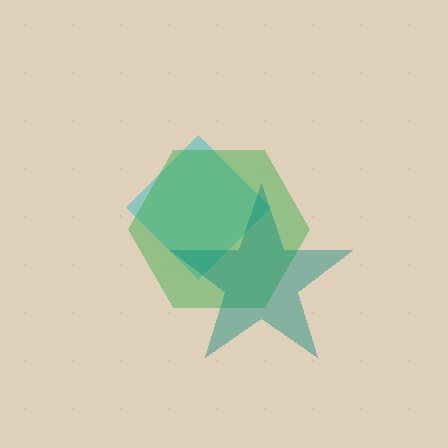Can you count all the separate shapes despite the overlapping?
Yes, there are 3 separate shapes.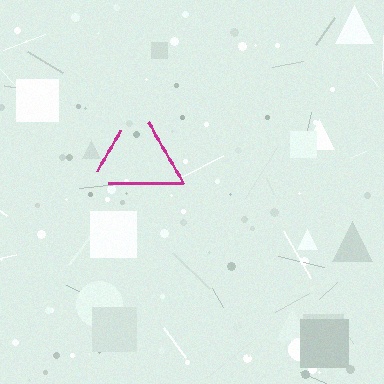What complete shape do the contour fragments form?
The contour fragments form a triangle.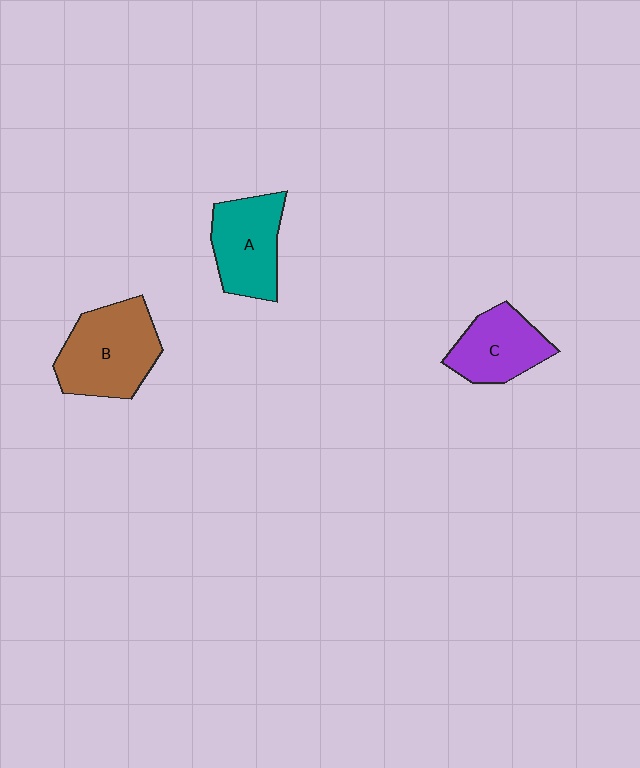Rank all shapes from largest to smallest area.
From largest to smallest: B (brown), A (teal), C (purple).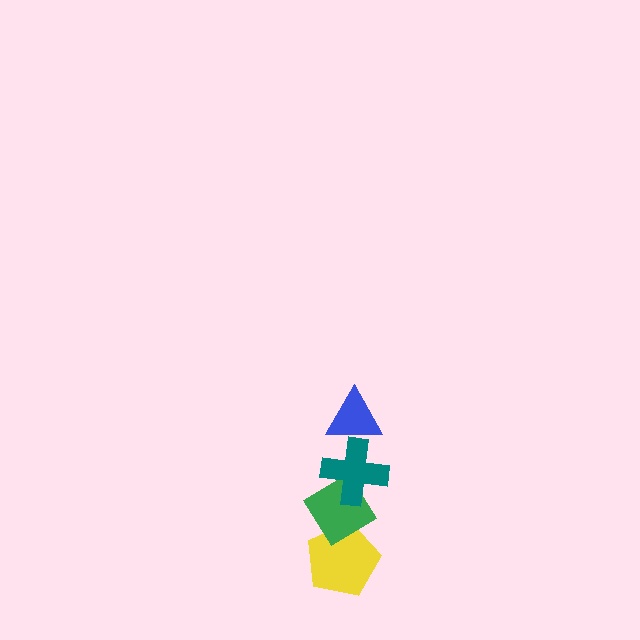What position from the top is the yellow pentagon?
The yellow pentagon is 4th from the top.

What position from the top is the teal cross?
The teal cross is 2nd from the top.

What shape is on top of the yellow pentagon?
The green diamond is on top of the yellow pentagon.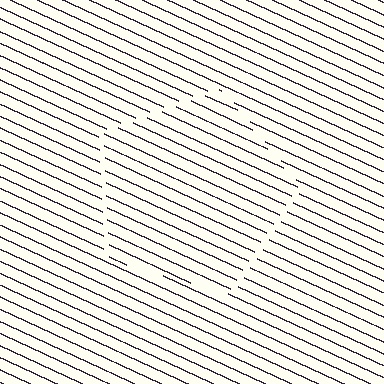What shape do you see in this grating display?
An illusory pentagon. The interior of the shape contains the same grating, shifted by half a period — the contour is defined by the phase discontinuity where line-ends from the inner and outer gratings abut.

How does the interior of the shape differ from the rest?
The interior of the shape contains the same grating, shifted by half a period — the contour is defined by the phase discontinuity where line-ends from the inner and outer gratings abut.